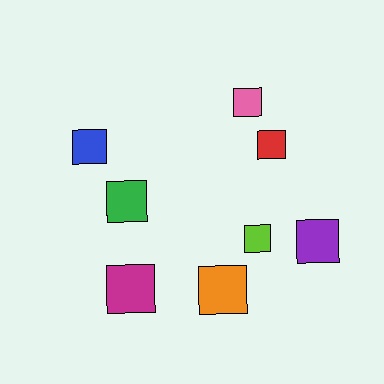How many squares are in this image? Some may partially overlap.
There are 8 squares.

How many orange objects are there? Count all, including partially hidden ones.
There is 1 orange object.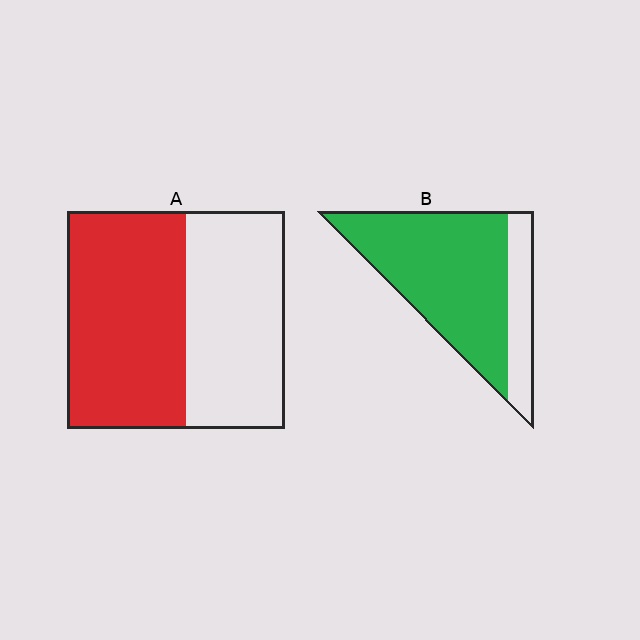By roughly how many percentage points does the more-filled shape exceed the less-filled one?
By roughly 25 percentage points (B over A).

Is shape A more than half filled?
Yes.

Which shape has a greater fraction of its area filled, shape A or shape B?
Shape B.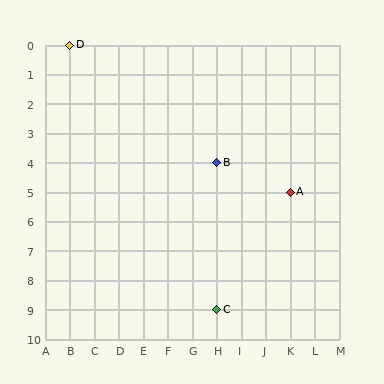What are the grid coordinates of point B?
Point B is at grid coordinates (H, 4).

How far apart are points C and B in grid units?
Points C and B are 5 rows apart.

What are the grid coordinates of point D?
Point D is at grid coordinates (B, 0).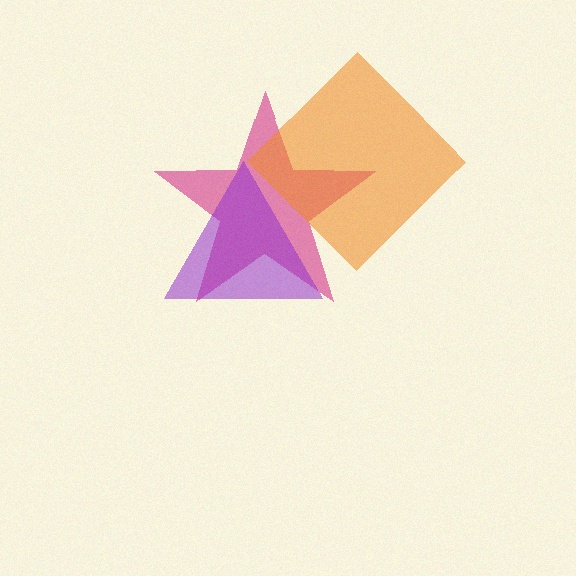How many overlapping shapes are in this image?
There are 3 overlapping shapes in the image.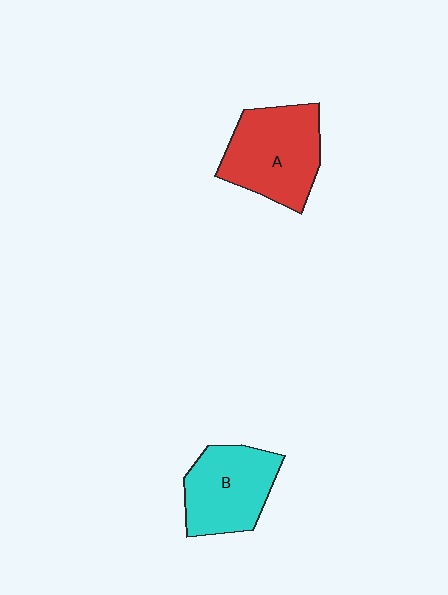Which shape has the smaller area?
Shape B (cyan).